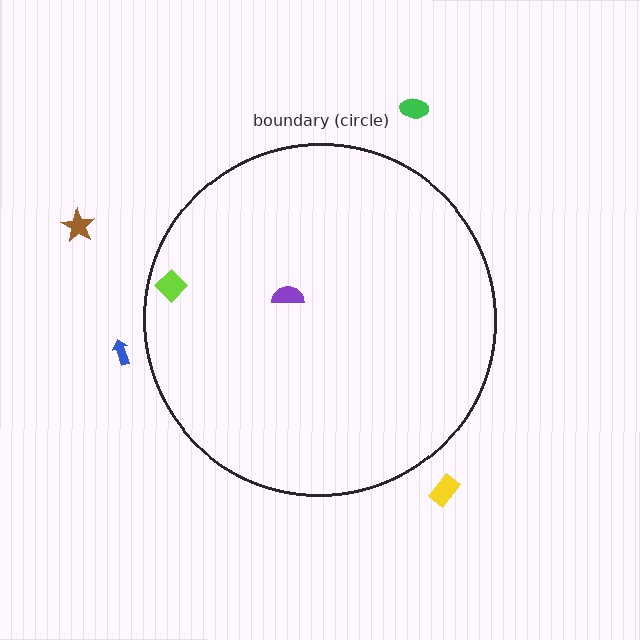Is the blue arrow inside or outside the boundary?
Outside.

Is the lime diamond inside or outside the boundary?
Inside.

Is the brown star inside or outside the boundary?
Outside.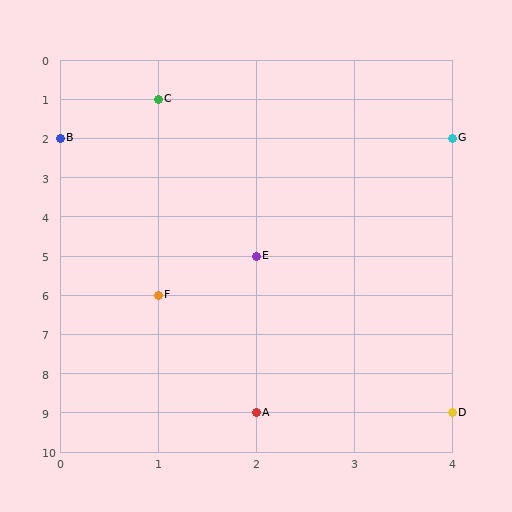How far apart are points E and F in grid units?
Points E and F are 1 column and 1 row apart (about 1.4 grid units diagonally).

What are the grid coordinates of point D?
Point D is at grid coordinates (4, 9).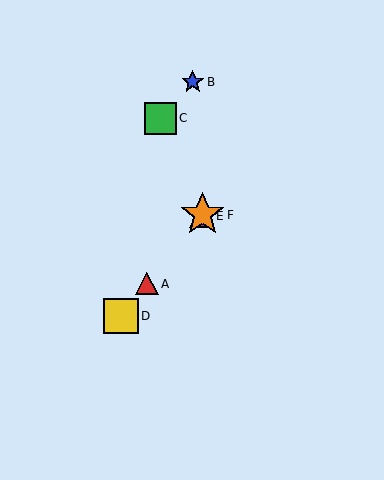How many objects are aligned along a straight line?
4 objects (A, D, E, F) are aligned along a straight line.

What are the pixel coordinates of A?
Object A is at (147, 284).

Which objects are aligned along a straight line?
Objects A, D, E, F are aligned along a straight line.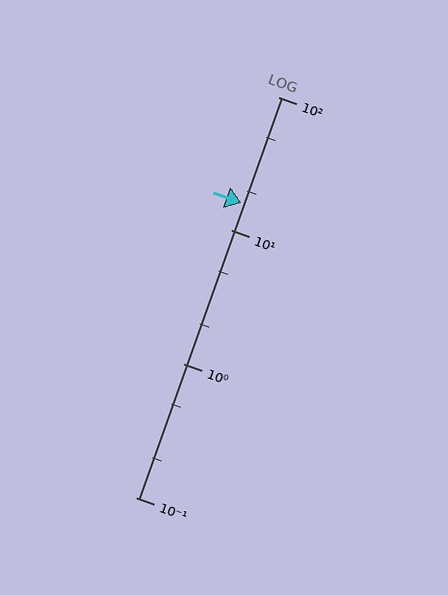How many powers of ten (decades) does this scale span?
The scale spans 3 decades, from 0.1 to 100.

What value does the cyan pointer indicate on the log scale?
The pointer indicates approximately 16.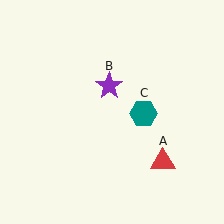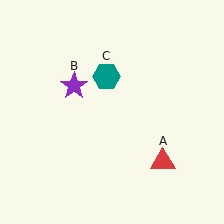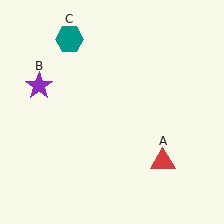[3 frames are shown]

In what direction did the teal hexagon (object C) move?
The teal hexagon (object C) moved up and to the left.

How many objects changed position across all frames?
2 objects changed position: purple star (object B), teal hexagon (object C).